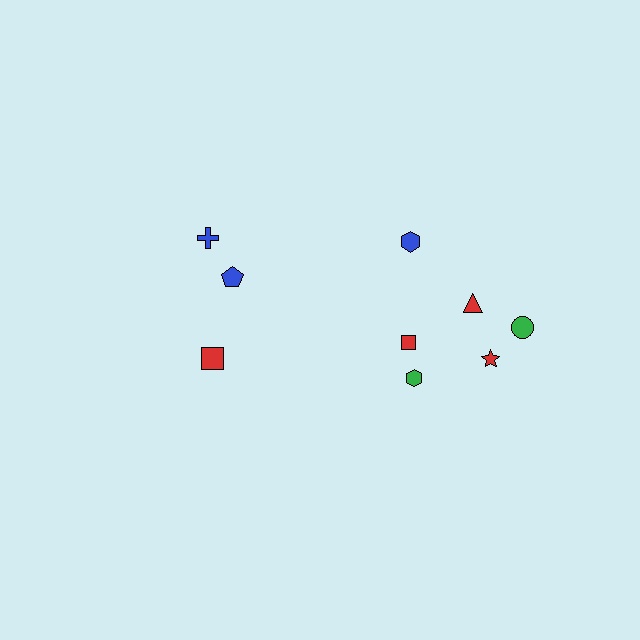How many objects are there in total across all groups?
There are 9 objects.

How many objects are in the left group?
There are 3 objects.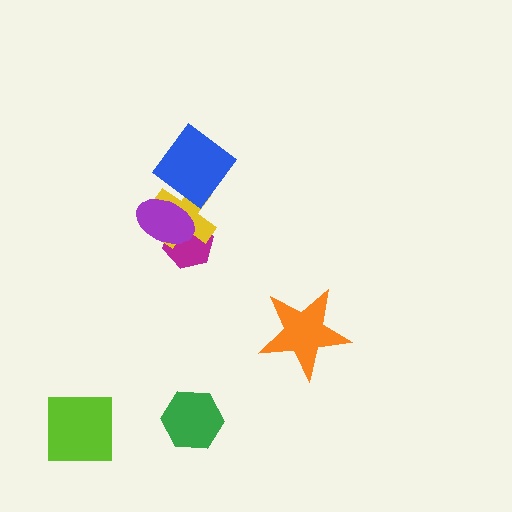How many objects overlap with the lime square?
0 objects overlap with the lime square.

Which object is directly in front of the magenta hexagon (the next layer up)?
The yellow cross is directly in front of the magenta hexagon.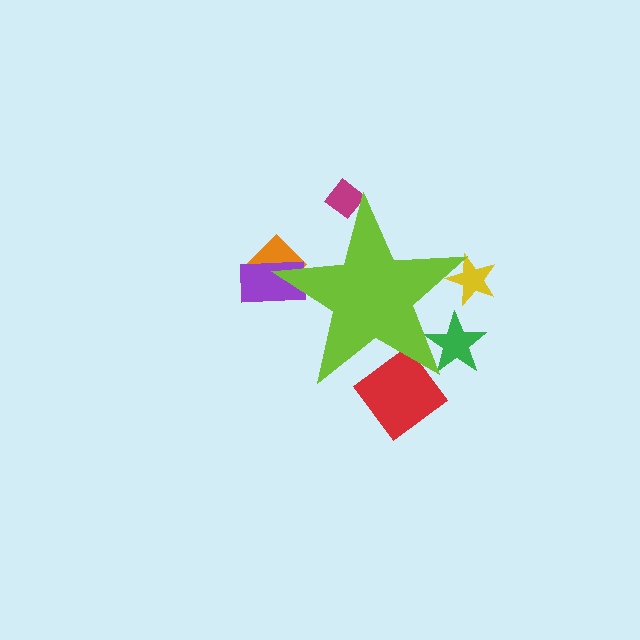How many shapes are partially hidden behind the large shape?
6 shapes are partially hidden.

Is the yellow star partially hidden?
Yes, the yellow star is partially hidden behind the lime star.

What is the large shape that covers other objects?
A lime star.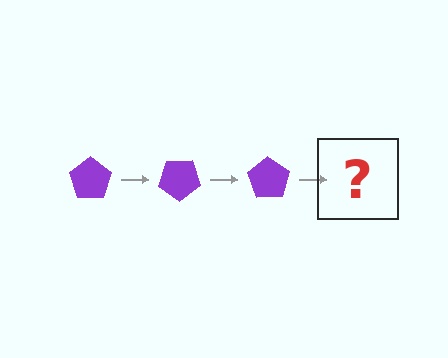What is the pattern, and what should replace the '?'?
The pattern is that the pentagon rotates 35 degrees each step. The '?' should be a purple pentagon rotated 105 degrees.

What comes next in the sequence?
The next element should be a purple pentagon rotated 105 degrees.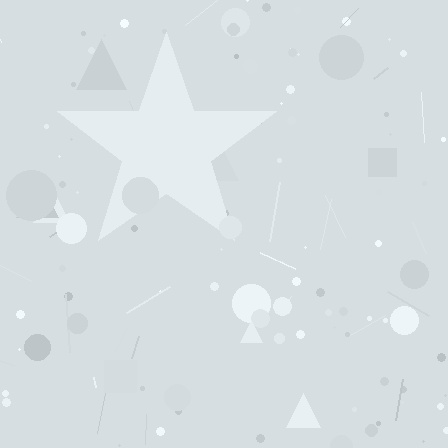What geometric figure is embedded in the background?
A star is embedded in the background.